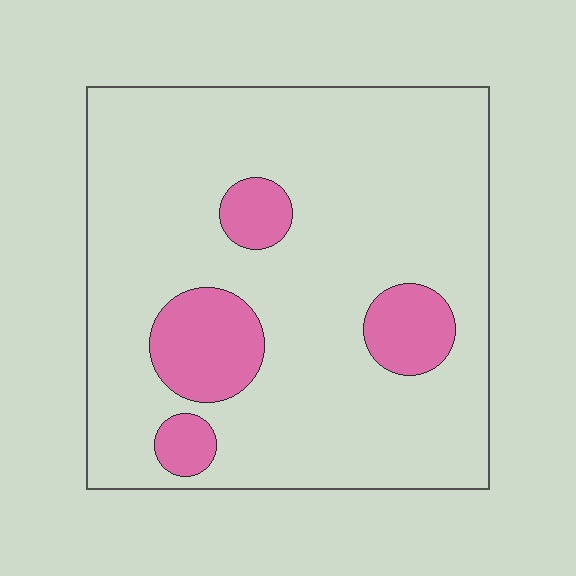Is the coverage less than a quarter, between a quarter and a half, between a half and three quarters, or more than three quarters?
Less than a quarter.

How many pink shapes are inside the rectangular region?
4.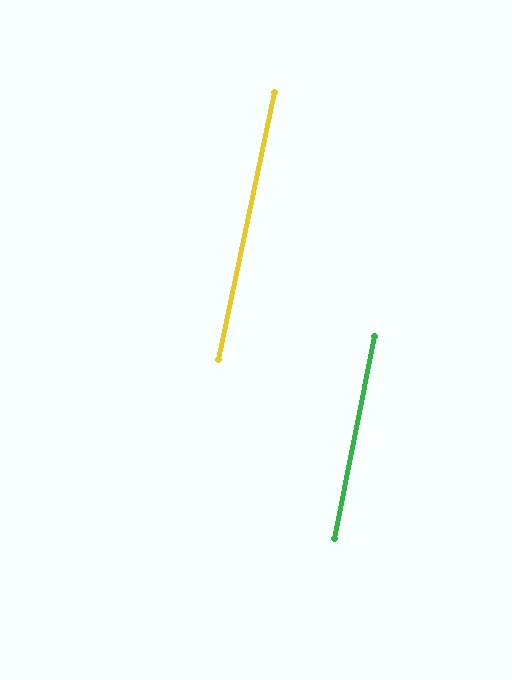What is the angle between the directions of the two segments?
Approximately 1 degree.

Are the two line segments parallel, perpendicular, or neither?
Parallel — their directions differ by only 0.5°.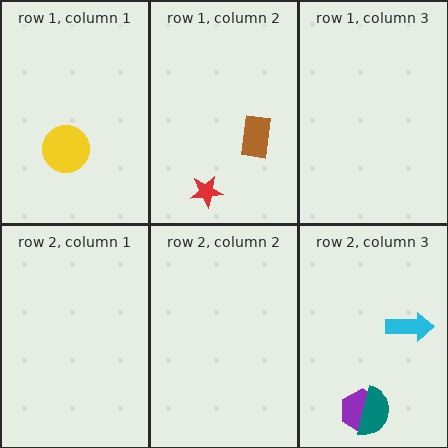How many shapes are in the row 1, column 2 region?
2.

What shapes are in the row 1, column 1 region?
The yellow circle.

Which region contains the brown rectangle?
The row 1, column 2 region.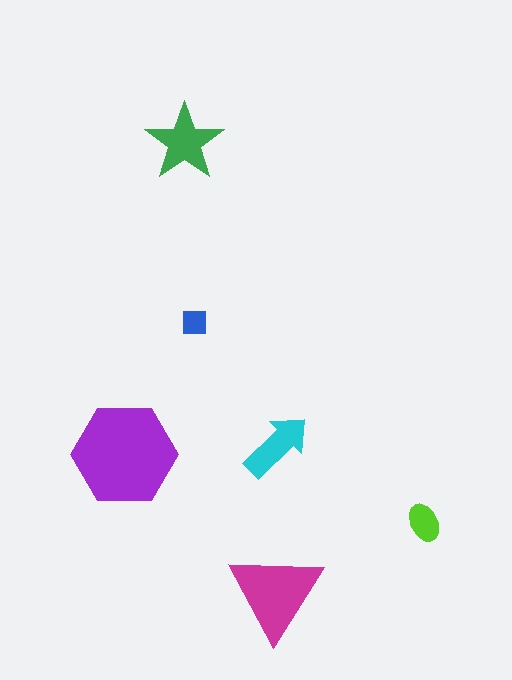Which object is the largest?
The purple hexagon.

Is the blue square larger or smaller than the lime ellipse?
Smaller.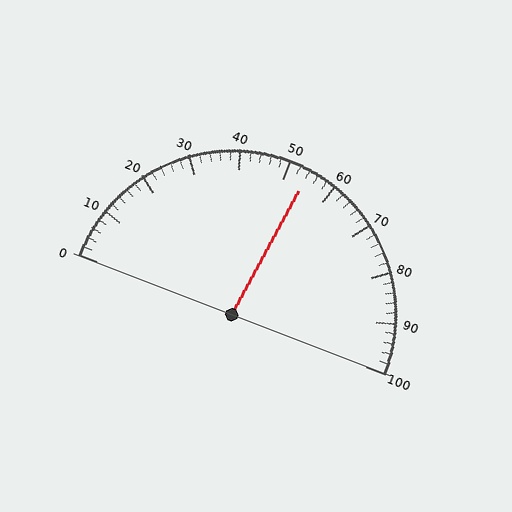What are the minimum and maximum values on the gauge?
The gauge ranges from 0 to 100.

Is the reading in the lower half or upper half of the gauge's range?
The reading is in the upper half of the range (0 to 100).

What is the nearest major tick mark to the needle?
The nearest major tick mark is 50.